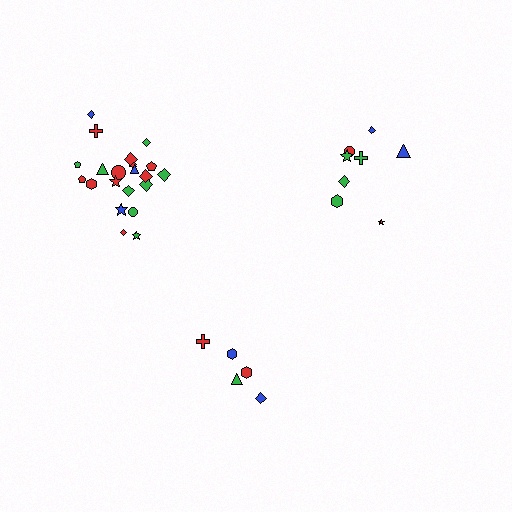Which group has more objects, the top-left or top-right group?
The top-left group.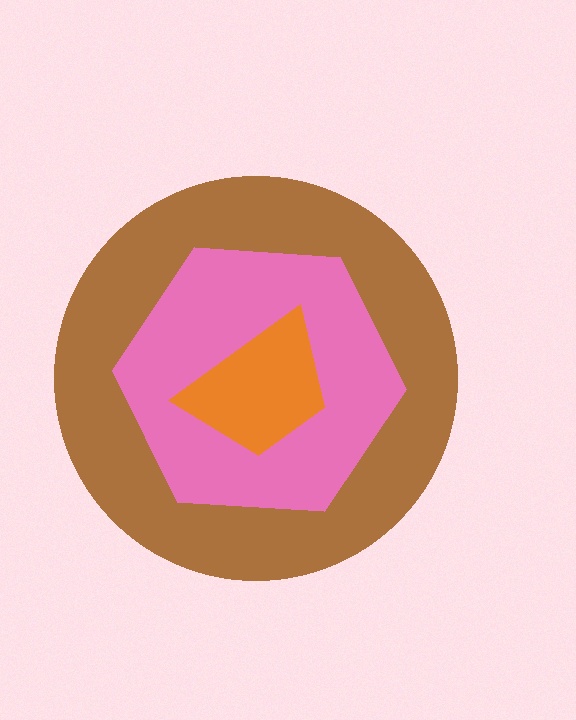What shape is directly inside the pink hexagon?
The orange trapezoid.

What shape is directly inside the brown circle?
The pink hexagon.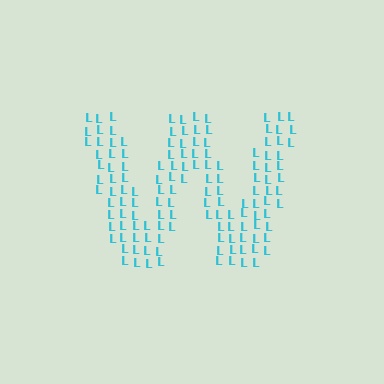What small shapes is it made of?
It is made of small letter L's.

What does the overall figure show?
The overall figure shows the letter W.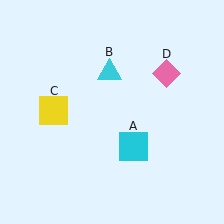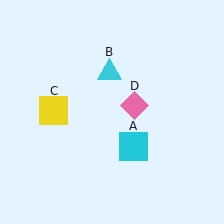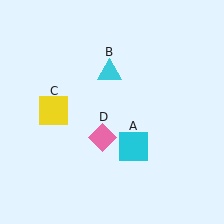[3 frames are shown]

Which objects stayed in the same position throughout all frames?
Cyan square (object A) and cyan triangle (object B) and yellow square (object C) remained stationary.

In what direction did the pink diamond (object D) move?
The pink diamond (object D) moved down and to the left.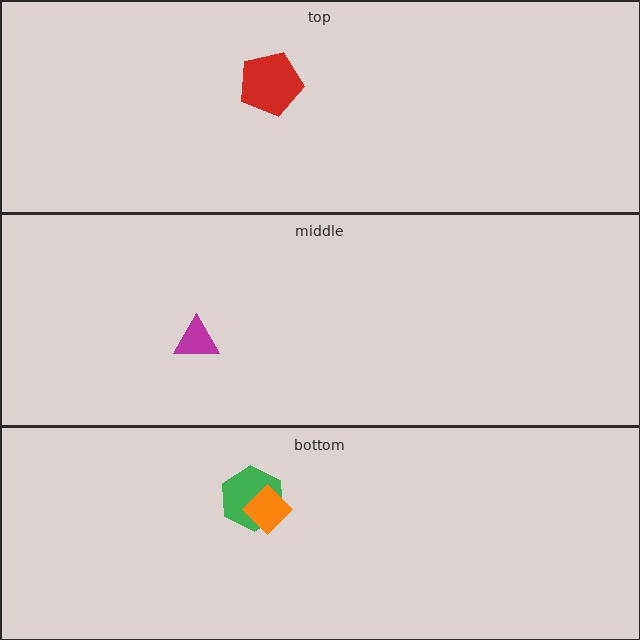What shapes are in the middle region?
The magenta triangle.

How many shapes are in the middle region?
1.